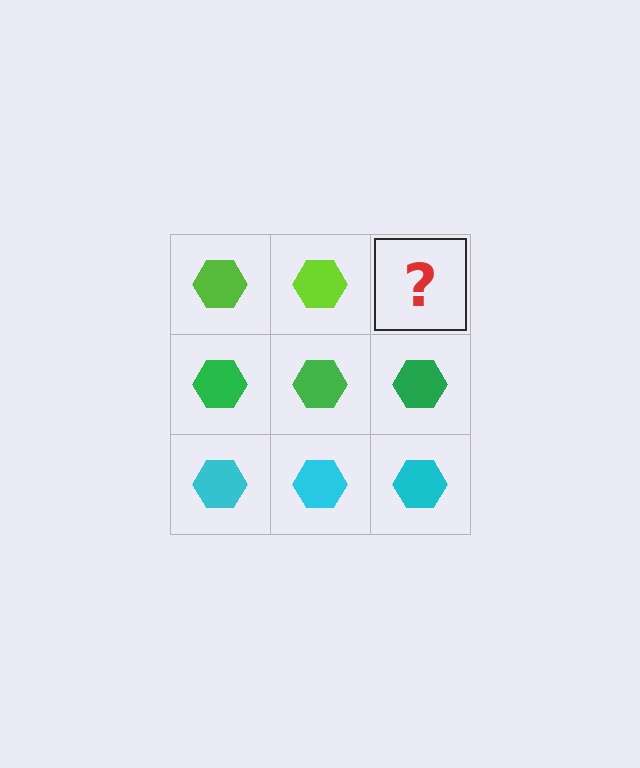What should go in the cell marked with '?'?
The missing cell should contain a lime hexagon.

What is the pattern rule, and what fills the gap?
The rule is that each row has a consistent color. The gap should be filled with a lime hexagon.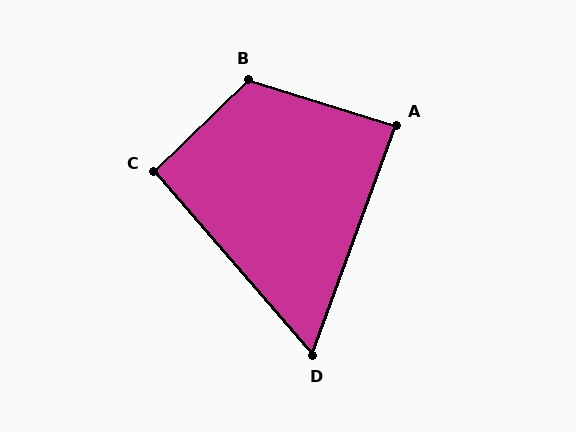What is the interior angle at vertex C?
Approximately 93 degrees (approximately right).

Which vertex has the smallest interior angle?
D, at approximately 61 degrees.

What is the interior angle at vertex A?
Approximately 87 degrees (approximately right).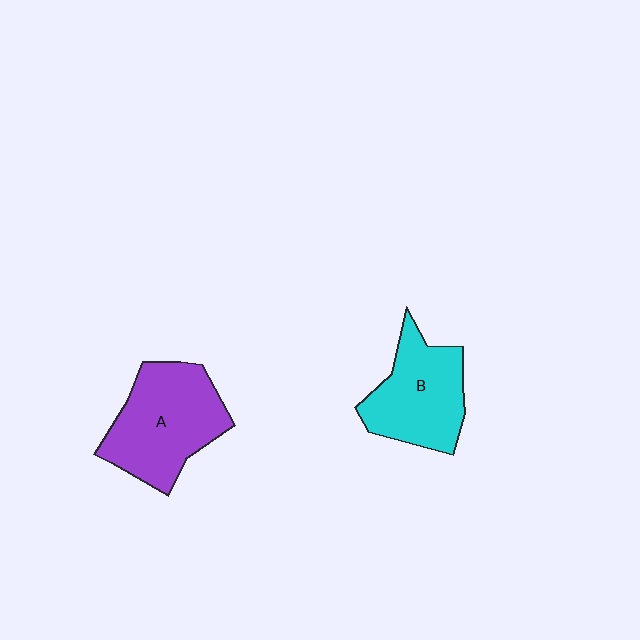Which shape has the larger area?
Shape A (purple).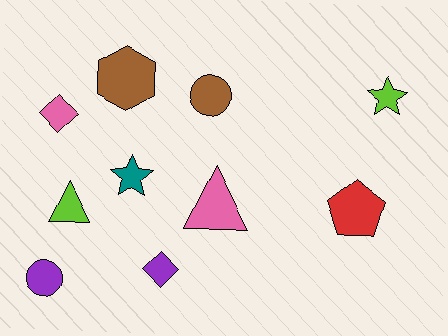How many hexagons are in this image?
There is 1 hexagon.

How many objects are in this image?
There are 10 objects.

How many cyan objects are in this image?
There are no cyan objects.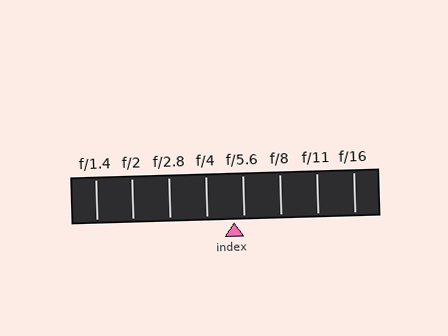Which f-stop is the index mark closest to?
The index mark is closest to f/5.6.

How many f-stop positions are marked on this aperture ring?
There are 8 f-stop positions marked.